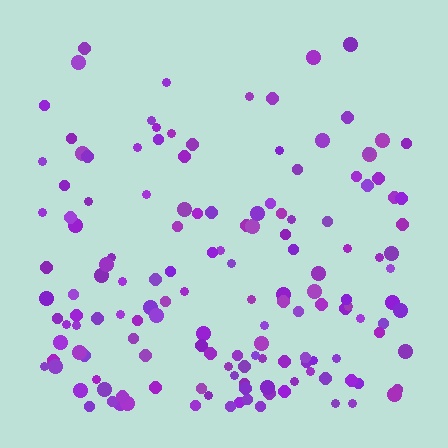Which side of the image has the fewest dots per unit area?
The top.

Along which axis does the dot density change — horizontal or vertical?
Vertical.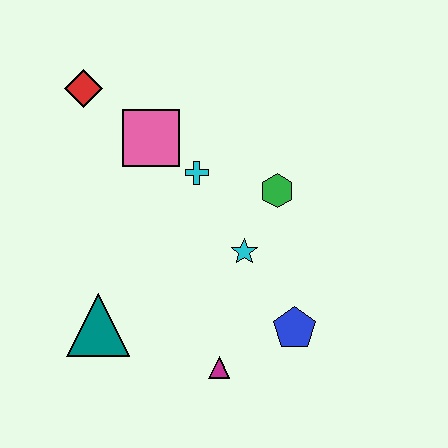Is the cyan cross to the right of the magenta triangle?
No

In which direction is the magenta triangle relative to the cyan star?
The magenta triangle is below the cyan star.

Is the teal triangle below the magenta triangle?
No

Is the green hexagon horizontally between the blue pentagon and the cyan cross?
Yes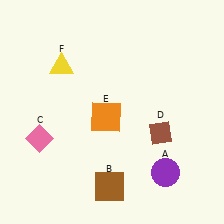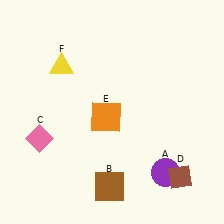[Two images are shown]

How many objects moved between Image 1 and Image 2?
1 object moved between the two images.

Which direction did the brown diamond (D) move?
The brown diamond (D) moved down.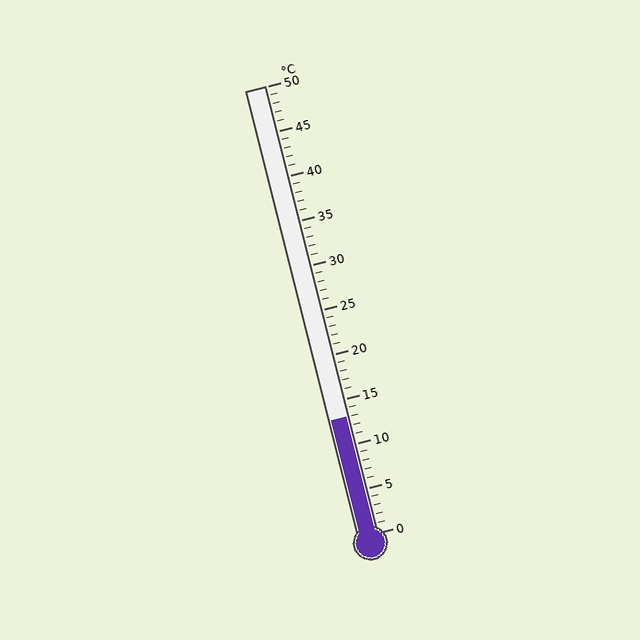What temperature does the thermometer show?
The thermometer shows approximately 13°C.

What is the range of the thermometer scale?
The thermometer scale ranges from 0°C to 50°C.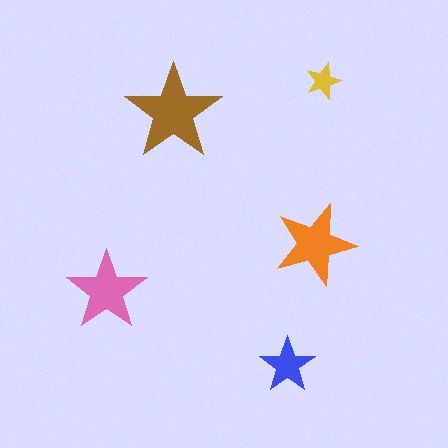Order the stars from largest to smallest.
the brown one, the orange one, the pink one, the blue one, the yellow one.